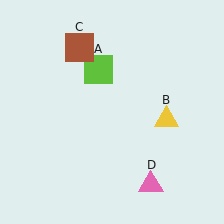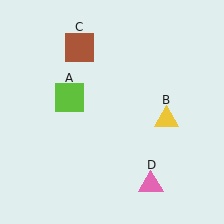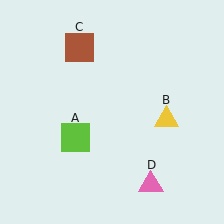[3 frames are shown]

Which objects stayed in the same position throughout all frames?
Yellow triangle (object B) and brown square (object C) and pink triangle (object D) remained stationary.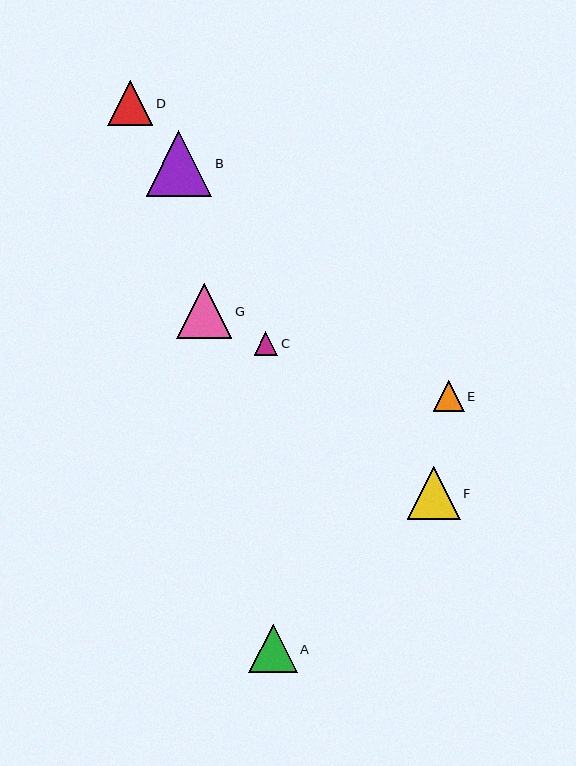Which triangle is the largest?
Triangle B is the largest with a size of approximately 65 pixels.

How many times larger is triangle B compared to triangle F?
Triangle B is approximately 1.2 times the size of triangle F.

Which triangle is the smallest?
Triangle C is the smallest with a size of approximately 24 pixels.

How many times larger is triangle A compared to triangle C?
Triangle A is approximately 2.1 times the size of triangle C.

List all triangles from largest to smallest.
From largest to smallest: B, G, F, A, D, E, C.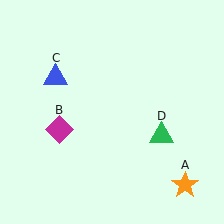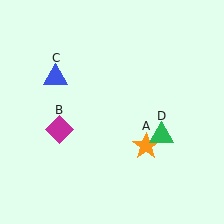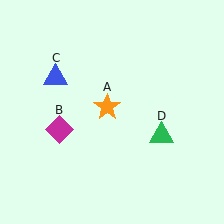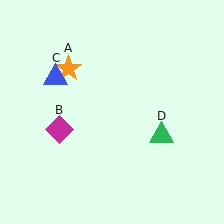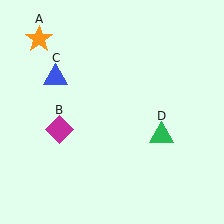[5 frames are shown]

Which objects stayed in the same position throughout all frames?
Magenta diamond (object B) and blue triangle (object C) and green triangle (object D) remained stationary.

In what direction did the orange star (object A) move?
The orange star (object A) moved up and to the left.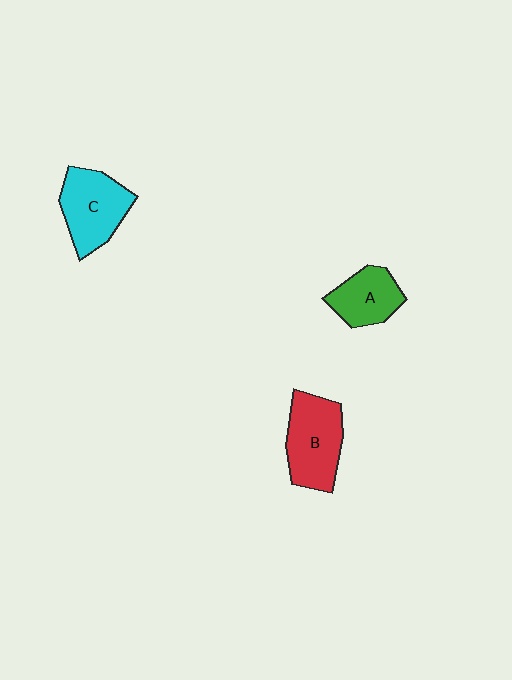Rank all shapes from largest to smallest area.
From largest to smallest: B (red), C (cyan), A (green).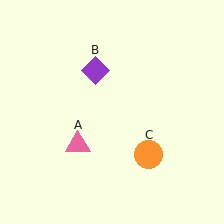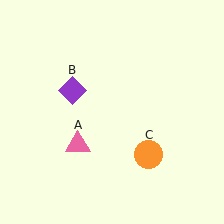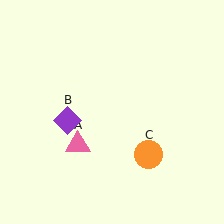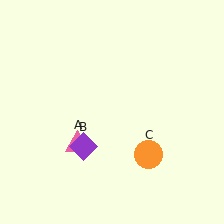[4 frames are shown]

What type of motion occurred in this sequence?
The purple diamond (object B) rotated counterclockwise around the center of the scene.